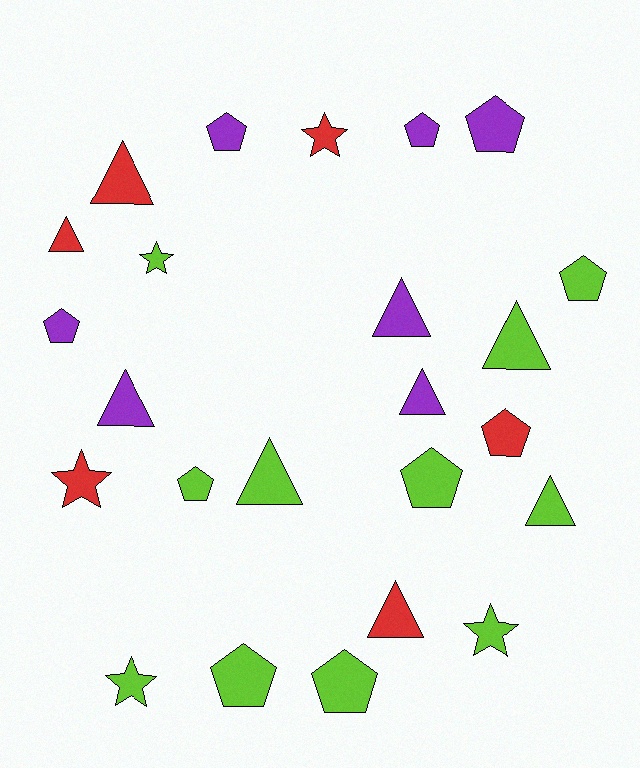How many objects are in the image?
There are 24 objects.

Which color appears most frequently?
Lime, with 11 objects.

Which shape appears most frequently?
Pentagon, with 10 objects.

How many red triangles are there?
There are 3 red triangles.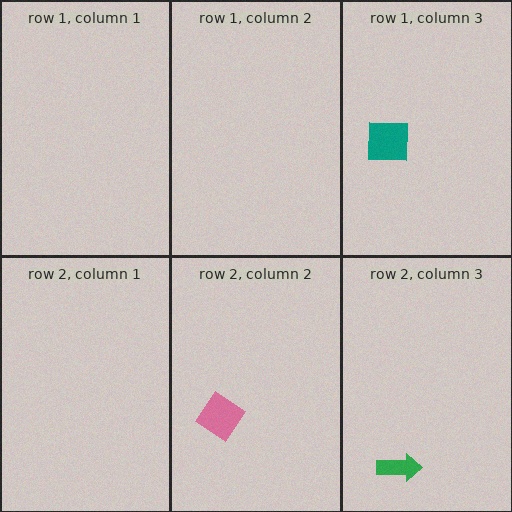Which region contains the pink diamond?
The row 2, column 2 region.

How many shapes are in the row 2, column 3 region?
1.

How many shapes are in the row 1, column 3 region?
1.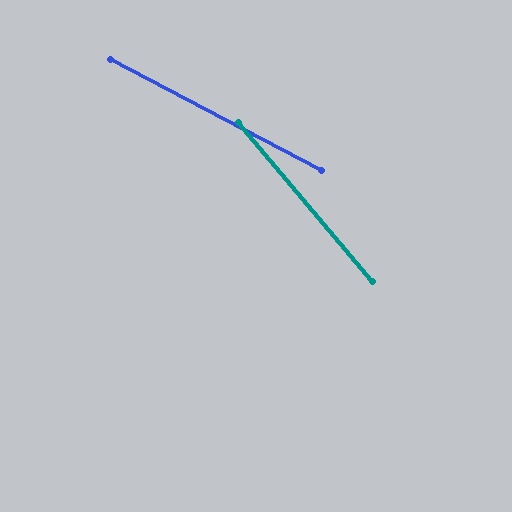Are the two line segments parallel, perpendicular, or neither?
Neither parallel nor perpendicular — they differ by about 22°.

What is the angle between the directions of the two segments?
Approximately 22 degrees.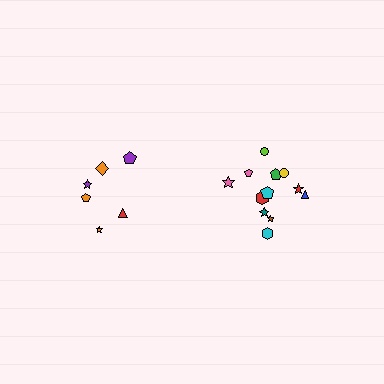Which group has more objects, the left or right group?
The right group.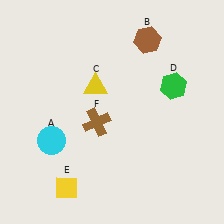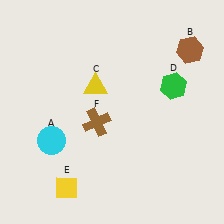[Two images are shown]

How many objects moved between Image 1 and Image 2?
1 object moved between the two images.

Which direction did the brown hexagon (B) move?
The brown hexagon (B) moved right.